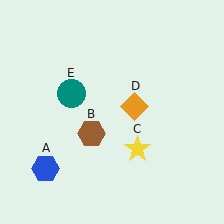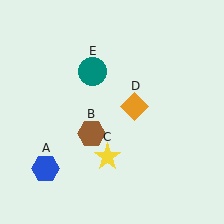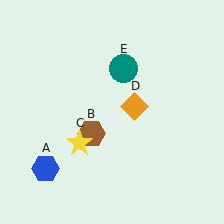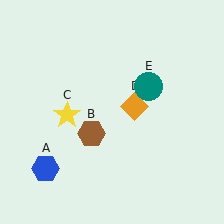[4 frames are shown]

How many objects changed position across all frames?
2 objects changed position: yellow star (object C), teal circle (object E).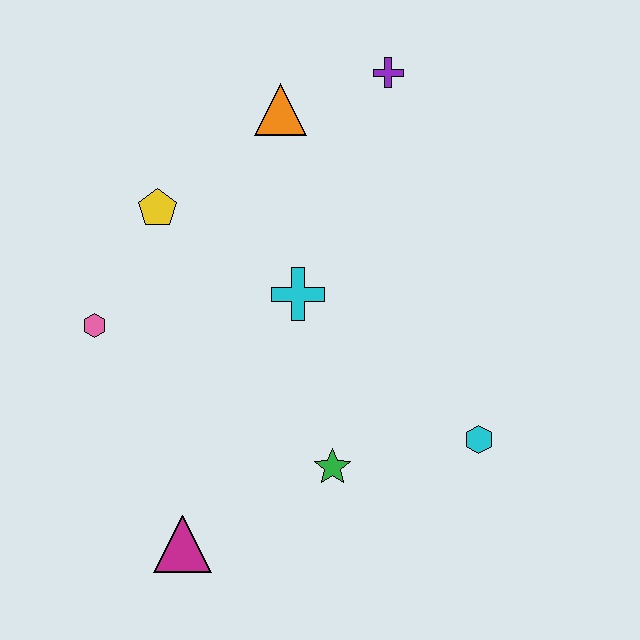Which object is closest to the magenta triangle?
The green star is closest to the magenta triangle.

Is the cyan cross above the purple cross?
No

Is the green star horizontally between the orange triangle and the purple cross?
Yes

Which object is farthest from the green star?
The purple cross is farthest from the green star.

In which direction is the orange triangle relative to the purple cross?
The orange triangle is to the left of the purple cross.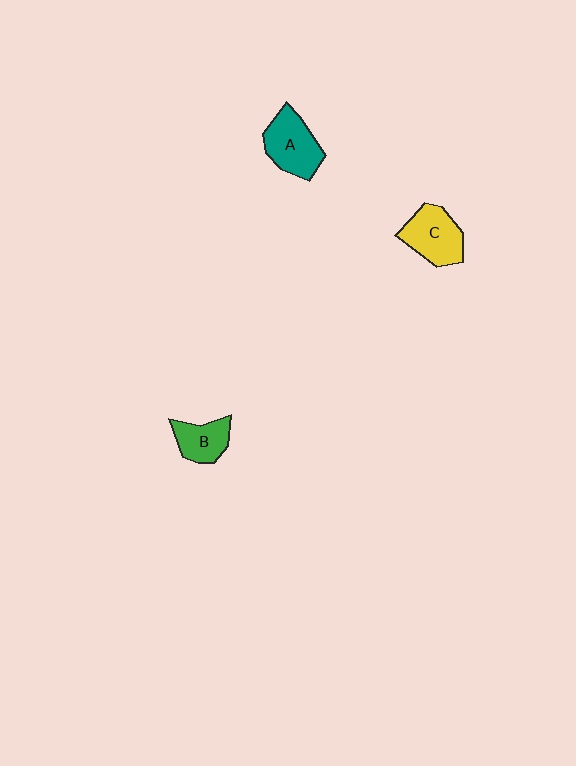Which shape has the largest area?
Shape A (teal).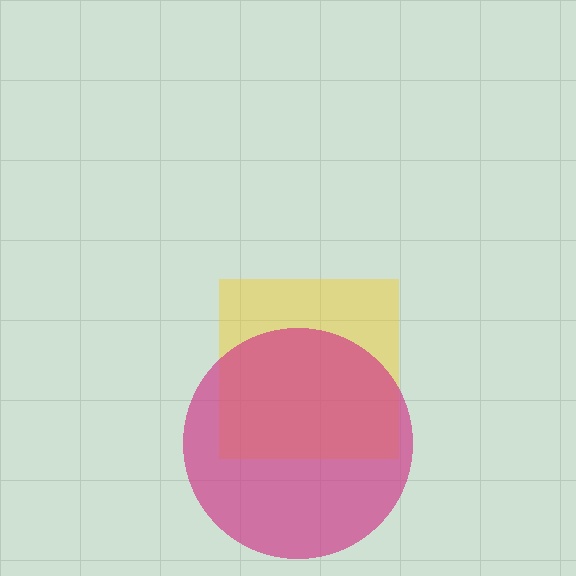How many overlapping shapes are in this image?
There are 2 overlapping shapes in the image.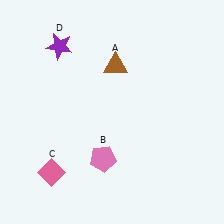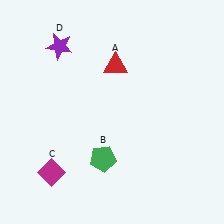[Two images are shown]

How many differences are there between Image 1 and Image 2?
There are 3 differences between the two images.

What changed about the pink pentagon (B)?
In Image 1, B is pink. In Image 2, it changed to green.